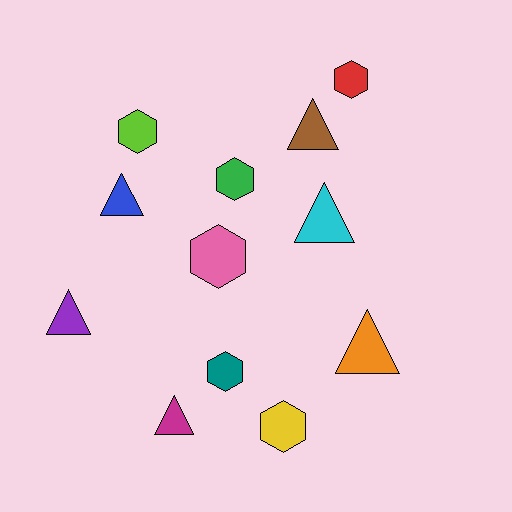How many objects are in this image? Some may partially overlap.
There are 12 objects.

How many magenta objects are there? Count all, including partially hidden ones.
There is 1 magenta object.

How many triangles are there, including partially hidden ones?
There are 6 triangles.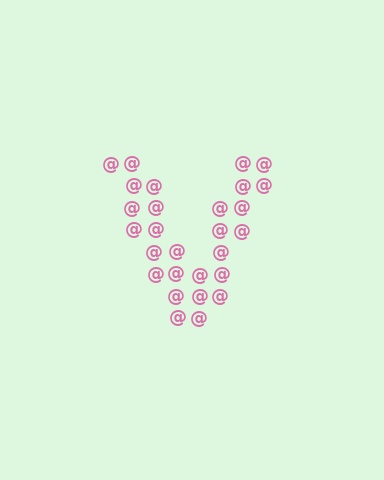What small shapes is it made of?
It is made of small at signs.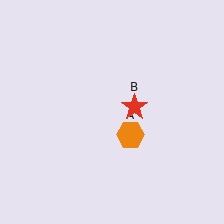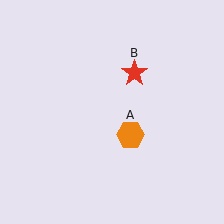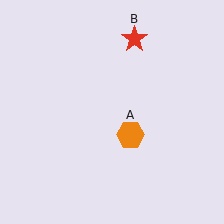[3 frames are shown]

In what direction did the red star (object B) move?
The red star (object B) moved up.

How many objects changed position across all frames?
1 object changed position: red star (object B).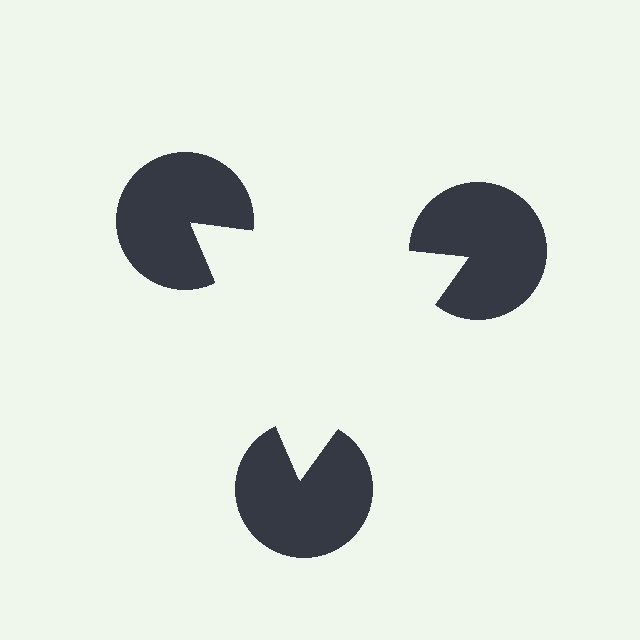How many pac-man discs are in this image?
There are 3 — one at each vertex of the illusory triangle.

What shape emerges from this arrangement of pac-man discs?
An illusory triangle — its edges are inferred from the aligned wedge cuts in the pac-man discs, not physically drawn.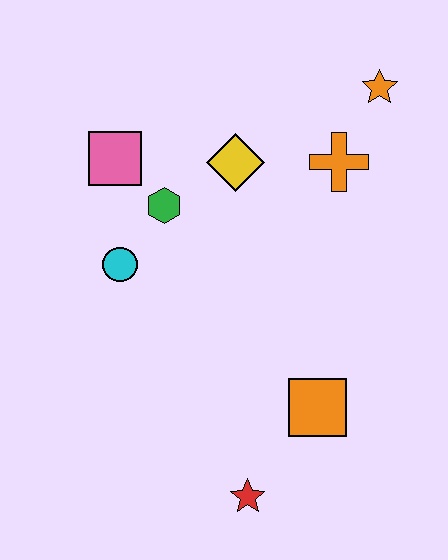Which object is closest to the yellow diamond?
The green hexagon is closest to the yellow diamond.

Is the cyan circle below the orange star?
Yes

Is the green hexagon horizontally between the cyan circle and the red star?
Yes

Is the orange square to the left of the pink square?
No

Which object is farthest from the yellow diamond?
The red star is farthest from the yellow diamond.